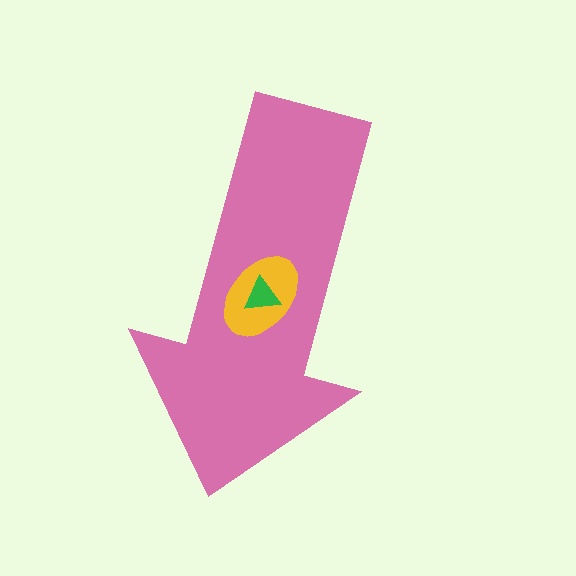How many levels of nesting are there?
3.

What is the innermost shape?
The green triangle.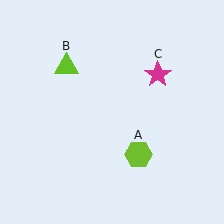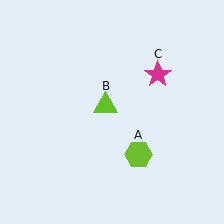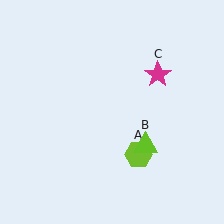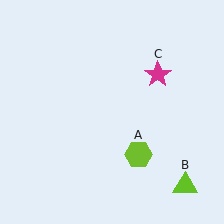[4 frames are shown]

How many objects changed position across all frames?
1 object changed position: lime triangle (object B).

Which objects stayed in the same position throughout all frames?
Lime hexagon (object A) and magenta star (object C) remained stationary.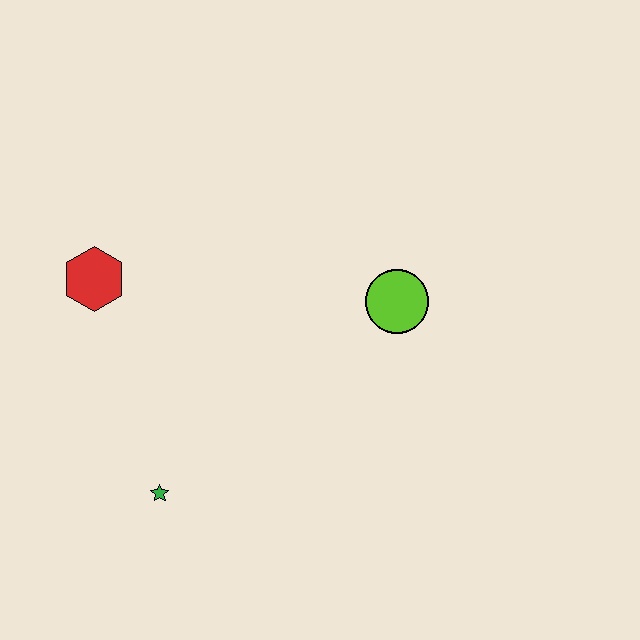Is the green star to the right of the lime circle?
No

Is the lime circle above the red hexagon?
No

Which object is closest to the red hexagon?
The green star is closest to the red hexagon.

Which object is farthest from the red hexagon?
The lime circle is farthest from the red hexagon.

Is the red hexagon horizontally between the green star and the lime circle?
No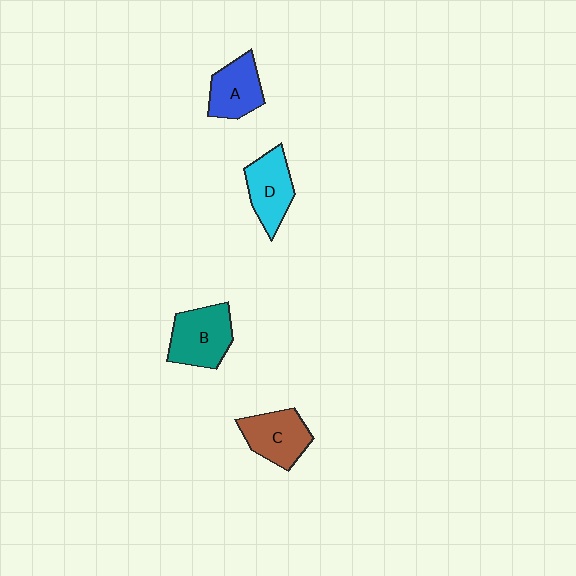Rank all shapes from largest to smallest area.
From largest to smallest: B (teal), C (brown), D (cyan), A (blue).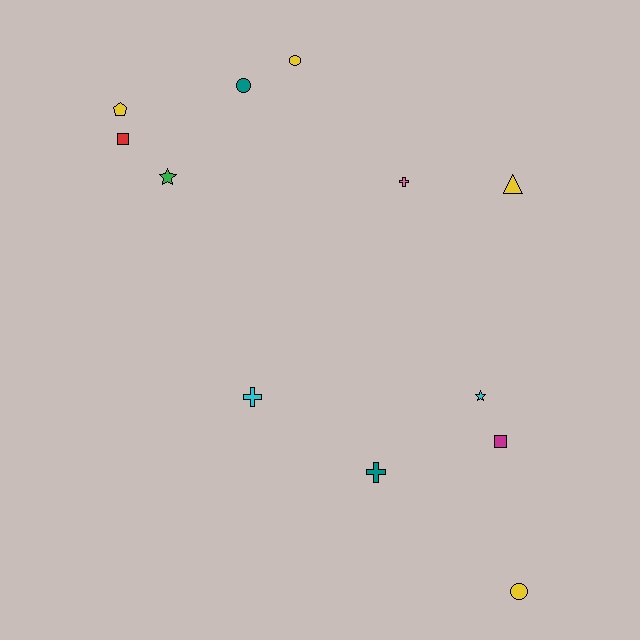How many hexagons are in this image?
There are no hexagons.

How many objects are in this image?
There are 12 objects.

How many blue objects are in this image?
There are no blue objects.